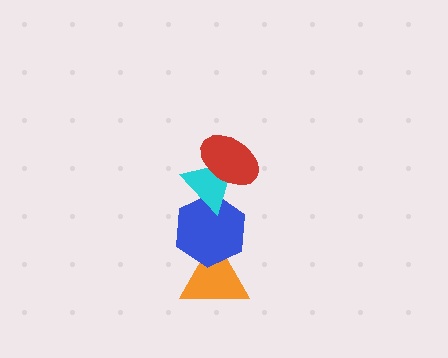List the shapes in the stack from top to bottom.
From top to bottom: the red ellipse, the cyan triangle, the blue hexagon, the orange triangle.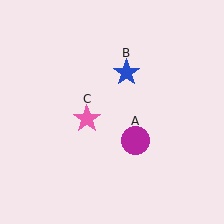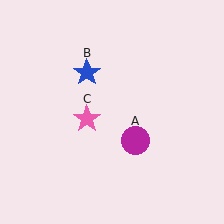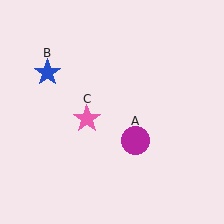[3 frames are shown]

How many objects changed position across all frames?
1 object changed position: blue star (object B).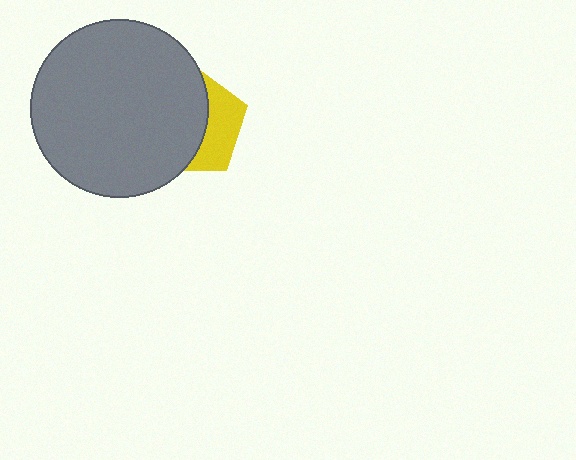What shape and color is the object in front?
The object in front is a gray circle.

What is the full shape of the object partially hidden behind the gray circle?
The partially hidden object is a yellow pentagon.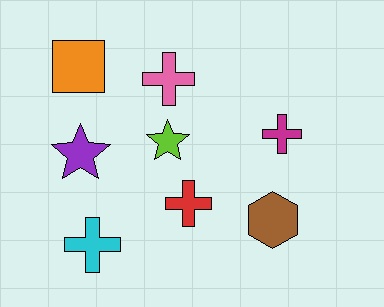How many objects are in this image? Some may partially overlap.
There are 8 objects.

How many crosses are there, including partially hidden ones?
There are 4 crosses.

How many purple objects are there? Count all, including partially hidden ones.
There is 1 purple object.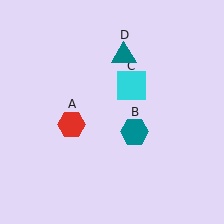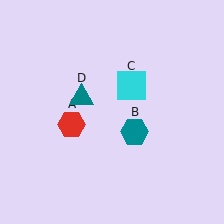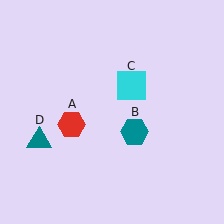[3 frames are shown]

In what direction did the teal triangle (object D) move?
The teal triangle (object D) moved down and to the left.